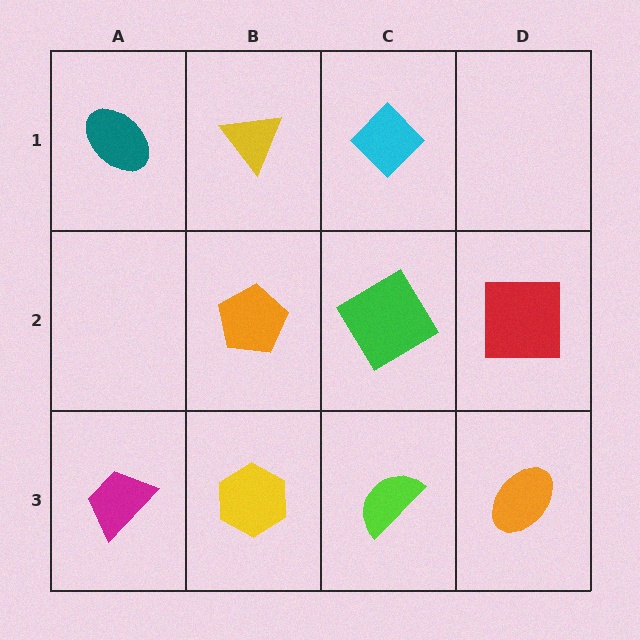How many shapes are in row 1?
3 shapes.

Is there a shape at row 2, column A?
No, that cell is empty.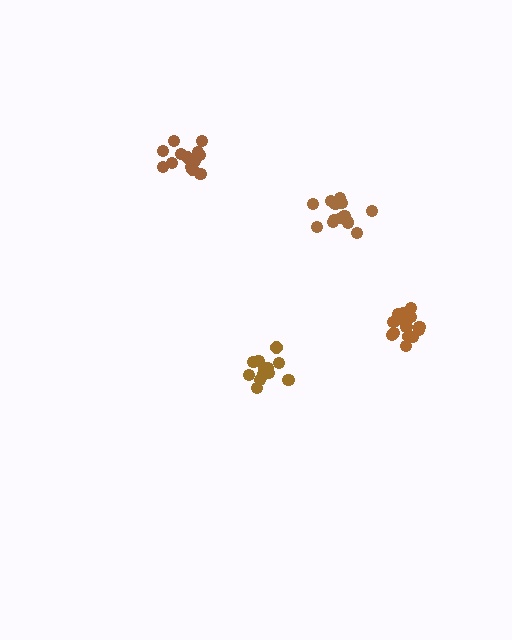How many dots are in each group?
Group 1: 14 dots, Group 2: 14 dots, Group 3: 12 dots, Group 4: 13 dots (53 total).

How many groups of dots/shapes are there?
There are 4 groups.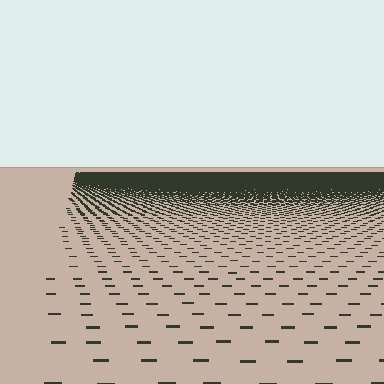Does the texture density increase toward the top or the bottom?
Density increases toward the top.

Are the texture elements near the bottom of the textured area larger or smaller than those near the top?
Larger. Near the bottom, elements are closer to the viewer and appear at a bigger on-screen size.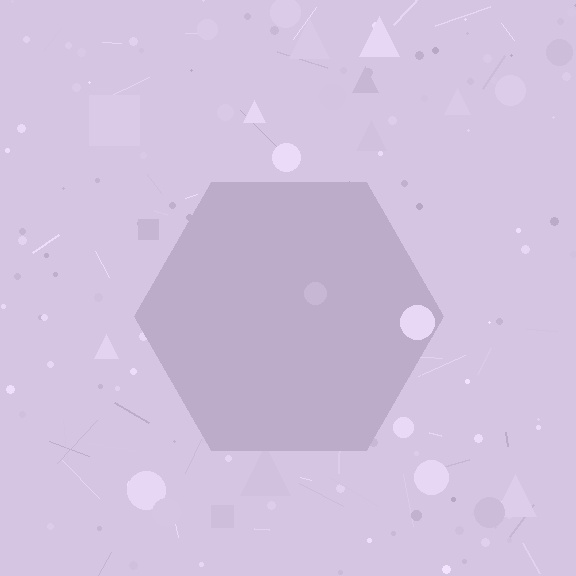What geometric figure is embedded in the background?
A hexagon is embedded in the background.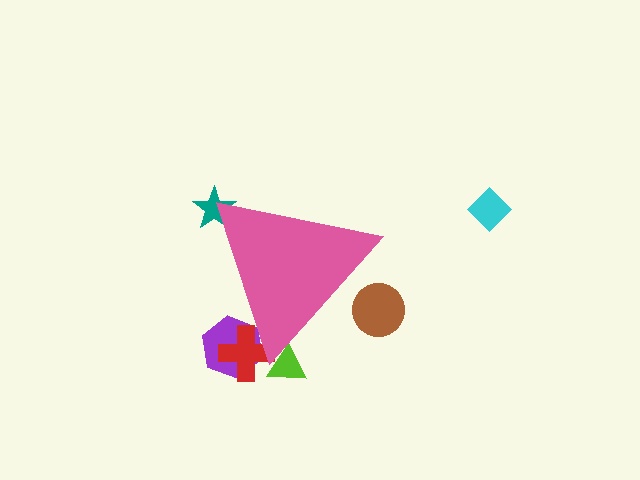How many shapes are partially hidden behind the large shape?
5 shapes are partially hidden.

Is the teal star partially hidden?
Yes, the teal star is partially hidden behind the pink triangle.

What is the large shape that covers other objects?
A pink triangle.